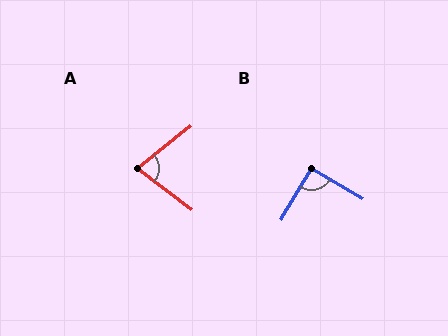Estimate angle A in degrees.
Approximately 76 degrees.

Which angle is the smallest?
A, at approximately 76 degrees.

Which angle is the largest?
B, at approximately 90 degrees.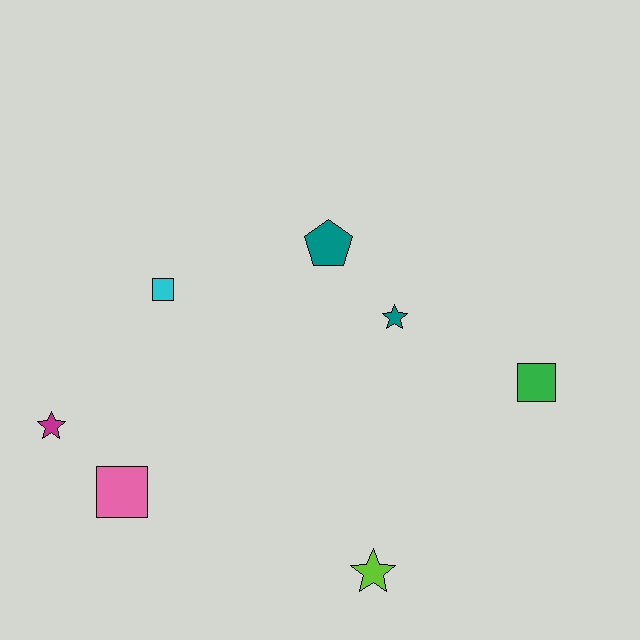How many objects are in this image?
There are 7 objects.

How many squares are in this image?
There are 3 squares.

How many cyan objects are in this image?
There is 1 cyan object.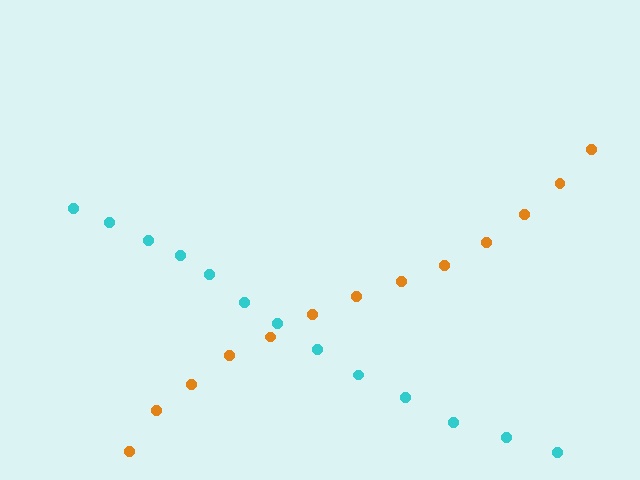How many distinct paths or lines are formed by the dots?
There are 2 distinct paths.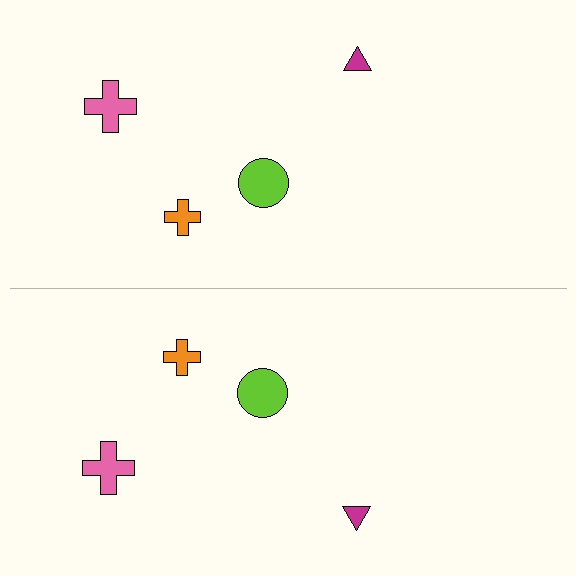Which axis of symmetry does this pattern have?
The pattern has a horizontal axis of symmetry running through the center of the image.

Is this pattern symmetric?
Yes, this pattern has bilateral (reflection) symmetry.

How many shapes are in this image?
There are 8 shapes in this image.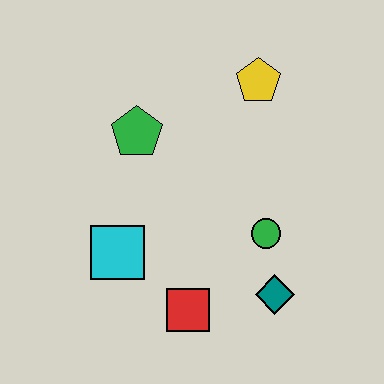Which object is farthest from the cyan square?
The yellow pentagon is farthest from the cyan square.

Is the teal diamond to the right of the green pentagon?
Yes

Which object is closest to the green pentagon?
The cyan square is closest to the green pentagon.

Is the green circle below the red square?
No